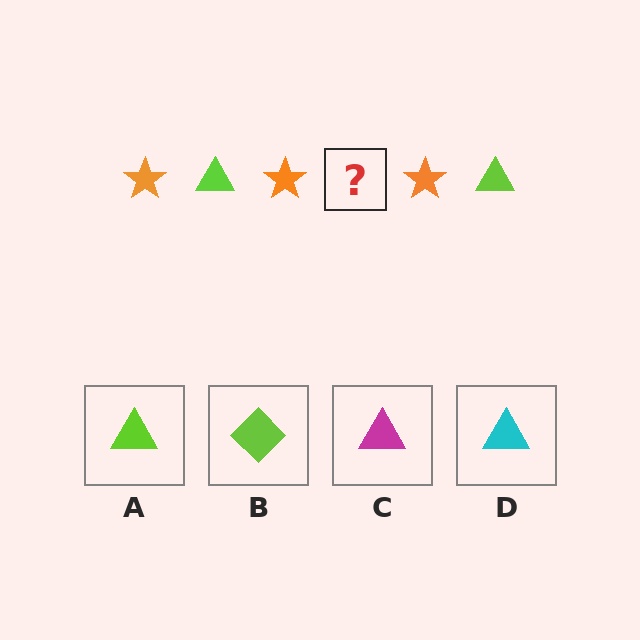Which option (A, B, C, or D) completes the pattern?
A.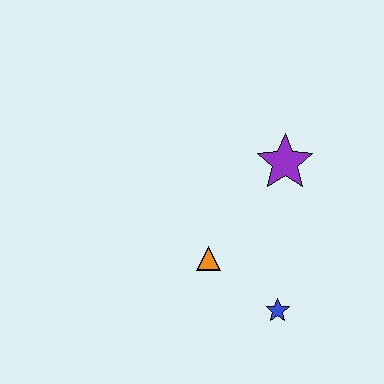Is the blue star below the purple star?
Yes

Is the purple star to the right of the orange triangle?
Yes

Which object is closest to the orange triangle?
The blue star is closest to the orange triangle.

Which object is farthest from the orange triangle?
The purple star is farthest from the orange triangle.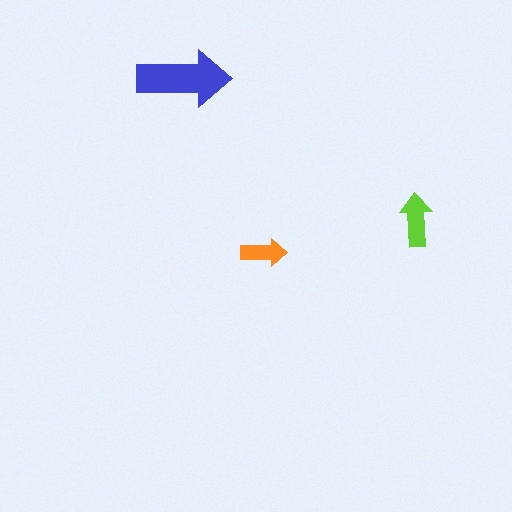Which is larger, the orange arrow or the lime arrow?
The lime one.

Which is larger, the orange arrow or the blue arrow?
The blue one.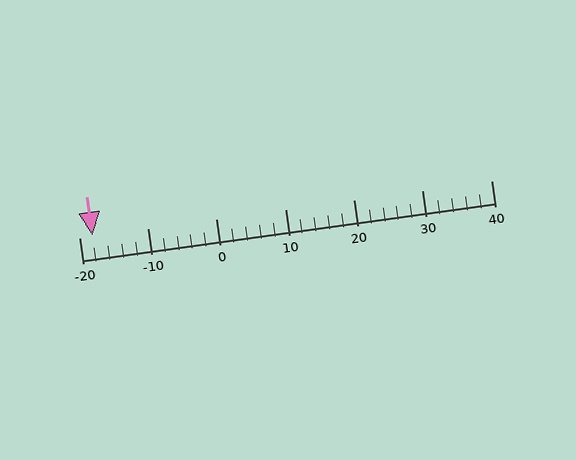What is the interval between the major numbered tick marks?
The major tick marks are spaced 10 units apart.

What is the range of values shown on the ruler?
The ruler shows values from -20 to 40.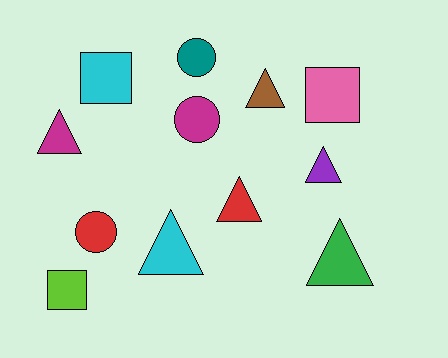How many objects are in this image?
There are 12 objects.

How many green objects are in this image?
There is 1 green object.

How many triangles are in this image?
There are 6 triangles.